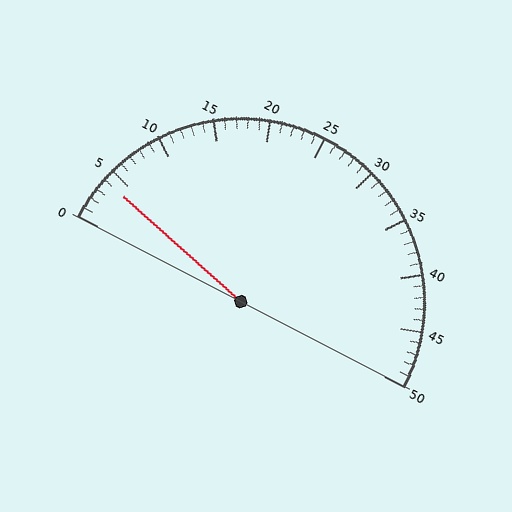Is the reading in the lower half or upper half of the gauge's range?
The reading is in the lower half of the range (0 to 50).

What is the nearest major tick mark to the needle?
The nearest major tick mark is 5.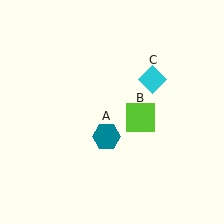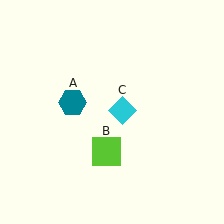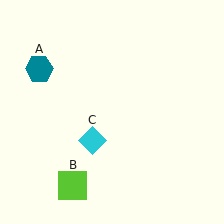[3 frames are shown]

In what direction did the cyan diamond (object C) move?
The cyan diamond (object C) moved down and to the left.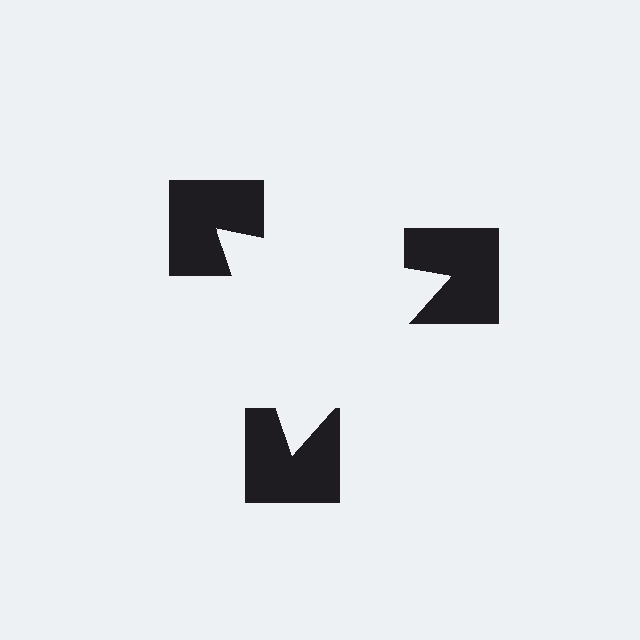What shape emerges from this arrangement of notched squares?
An illusory triangle — its edges are inferred from the aligned wedge cuts in the notched squares, not physically drawn.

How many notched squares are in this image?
There are 3 — one at each vertex of the illusory triangle.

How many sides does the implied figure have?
3 sides.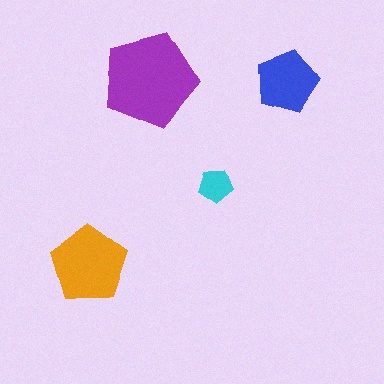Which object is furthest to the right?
The blue pentagon is rightmost.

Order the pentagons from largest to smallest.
the purple one, the orange one, the blue one, the cyan one.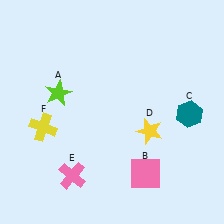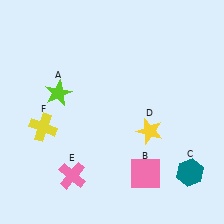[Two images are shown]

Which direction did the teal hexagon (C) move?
The teal hexagon (C) moved down.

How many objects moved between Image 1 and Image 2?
1 object moved between the two images.